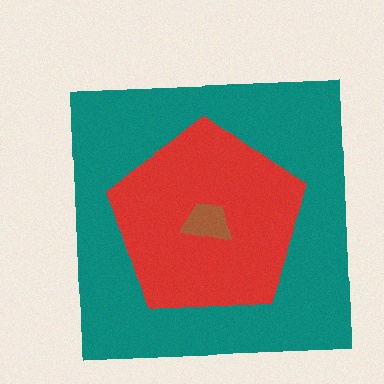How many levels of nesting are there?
3.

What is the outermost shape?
The teal square.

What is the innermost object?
The brown trapezoid.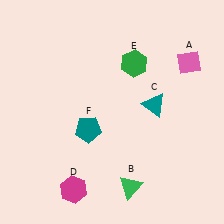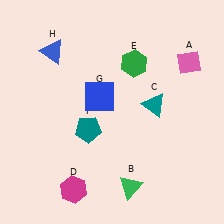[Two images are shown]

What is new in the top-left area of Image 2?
A blue triangle (H) was added in the top-left area of Image 2.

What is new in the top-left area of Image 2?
A blue square (G) was added in the top-left area of Image 2.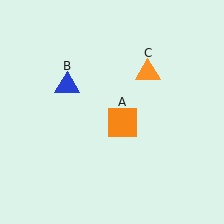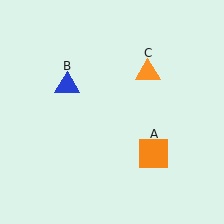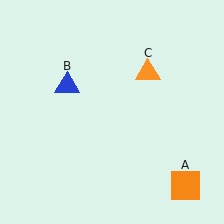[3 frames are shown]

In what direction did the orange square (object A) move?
The orange square (object A) moved down and to the right.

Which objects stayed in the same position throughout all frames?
Blue triangle (object B) and orange triangle (object C) remained stationary.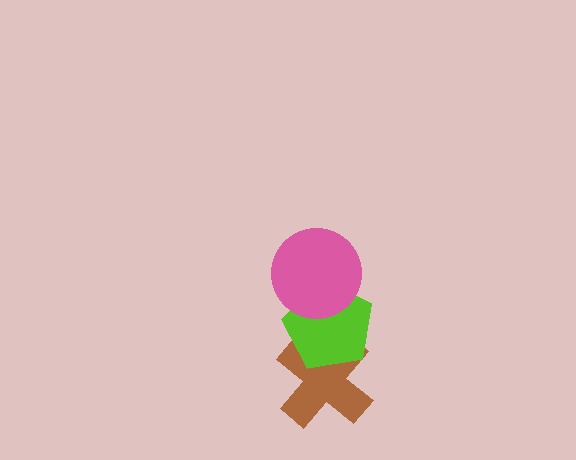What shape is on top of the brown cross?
The lime pentagon is on top of the brown cross.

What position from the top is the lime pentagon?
The lime pentagon is 2nd from the top.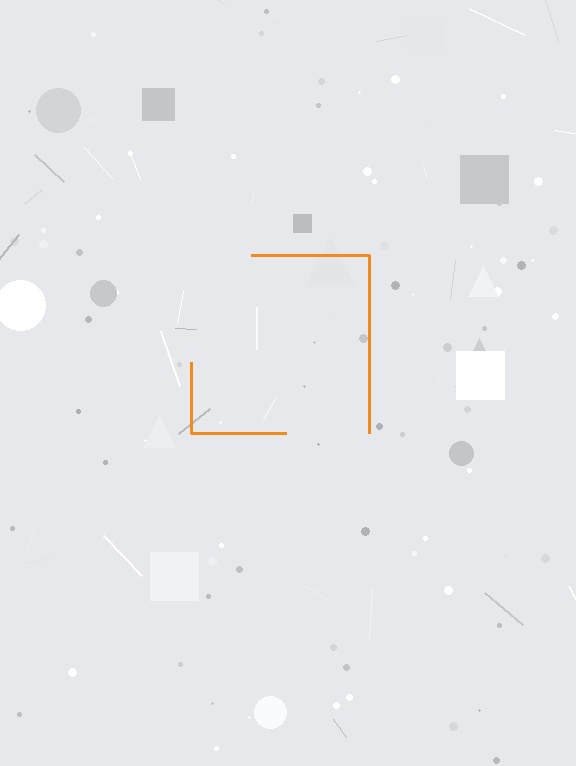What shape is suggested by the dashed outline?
The dashed outline suggests a square.